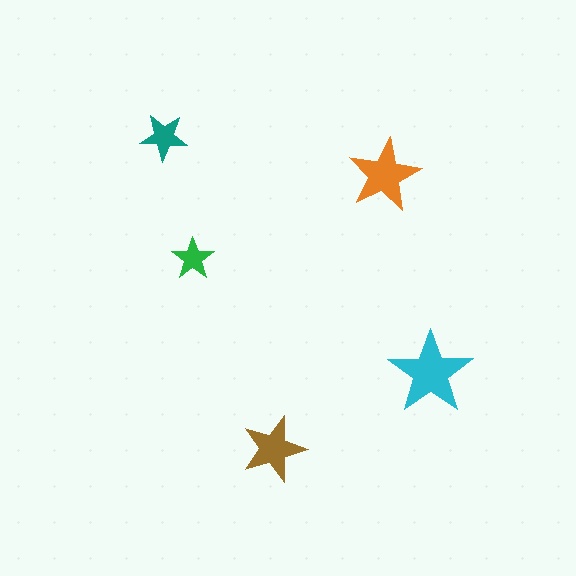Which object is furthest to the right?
The cyan star is rightmost.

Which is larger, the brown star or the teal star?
The brown one.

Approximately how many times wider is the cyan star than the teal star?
About 2 times wider.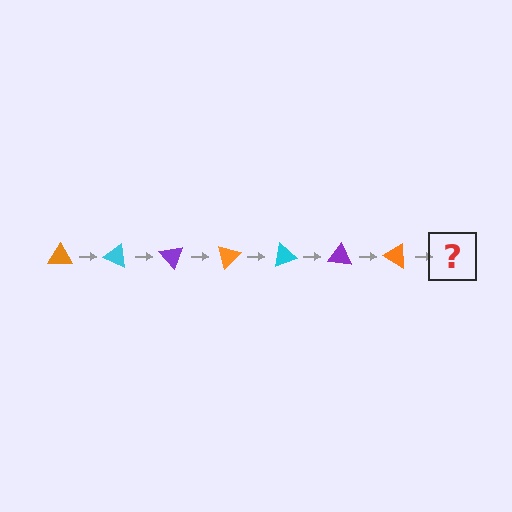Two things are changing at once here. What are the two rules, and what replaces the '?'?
The two rules are that it rotates 25 degrees each step and the color cycles through orange, cyan, and purple. The '?' should be a cyan triangle, rotated 175 degrees from the start.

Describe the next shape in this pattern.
It should be a cyan triangle, rotated 175 degrees from the start.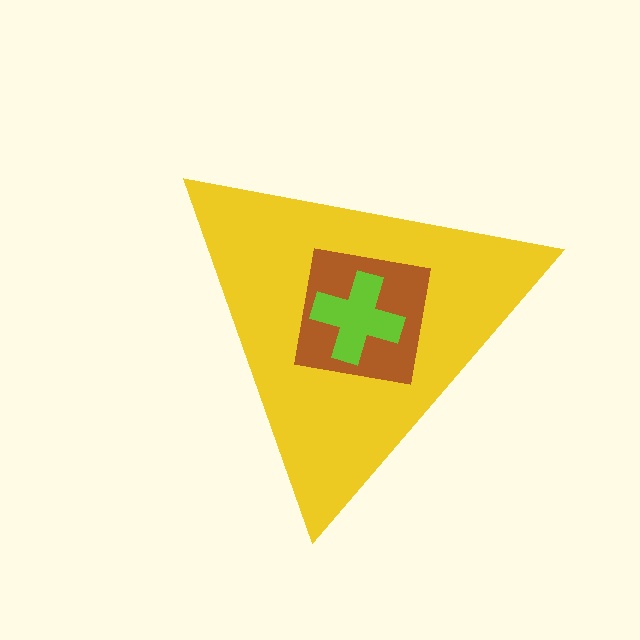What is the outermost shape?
The yellow triangle.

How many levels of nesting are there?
3.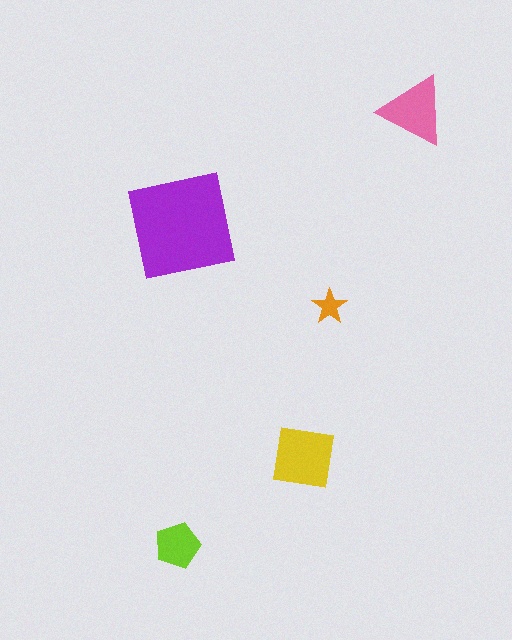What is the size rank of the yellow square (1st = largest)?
2nd.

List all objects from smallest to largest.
The orange star, the lime pentagon, the pink triangle, the yellow square, the purple square.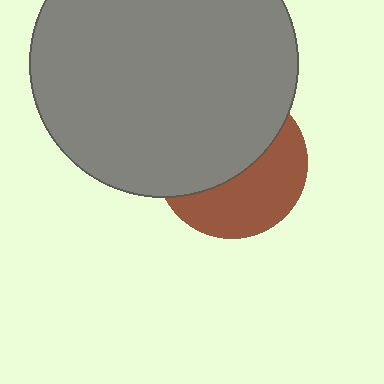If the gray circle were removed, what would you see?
You would see the complete brown circle.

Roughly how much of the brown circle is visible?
A small part of it is visible (roughly 44%).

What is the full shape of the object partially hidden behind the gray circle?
The partially hidden object is a brown circle.